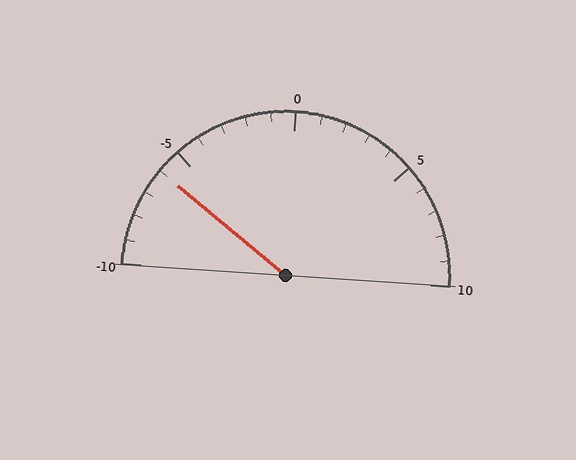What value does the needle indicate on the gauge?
The needle indicates approximately -6.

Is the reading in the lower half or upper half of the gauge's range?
The reading is in the lower half of the range (-10 to 10).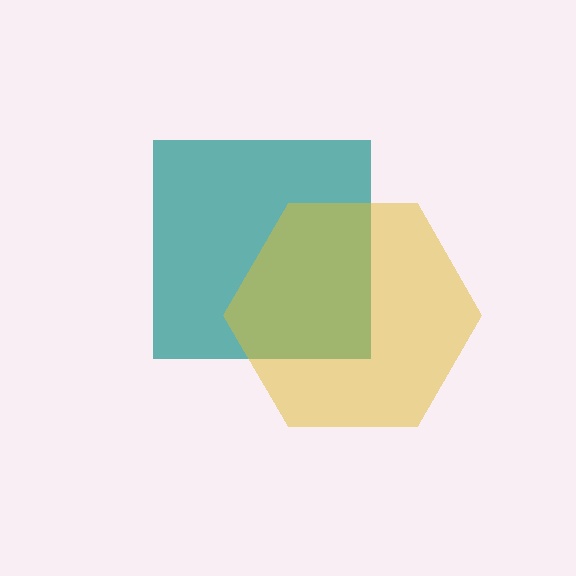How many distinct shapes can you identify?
There are 2 distinct shapes: a teal square, a yellow hexagon.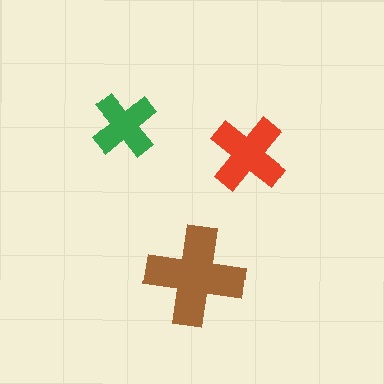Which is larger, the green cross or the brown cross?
The brown one.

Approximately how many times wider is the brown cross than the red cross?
About 1.5 times wider.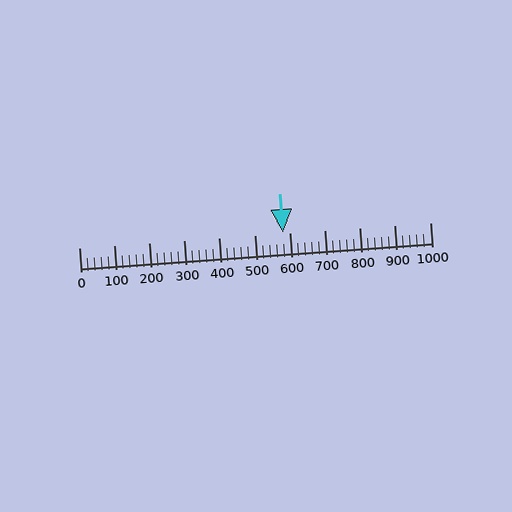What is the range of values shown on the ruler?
The ruler shows values from 0 to 1000.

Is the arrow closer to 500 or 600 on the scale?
The arrow is closer to 600.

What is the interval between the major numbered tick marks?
The major tick marks are spaced 100 units apart.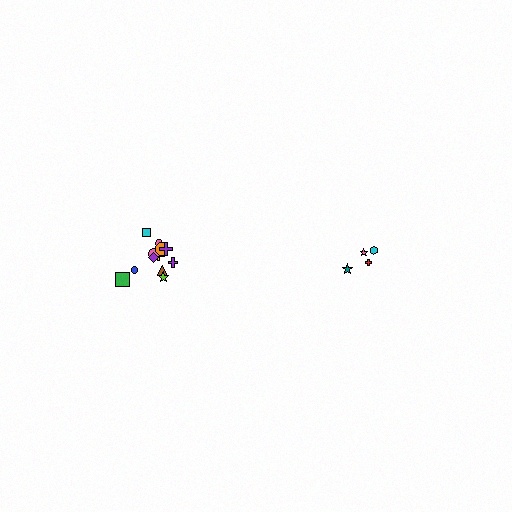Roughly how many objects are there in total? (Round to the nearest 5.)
Roughly 15 objects in total.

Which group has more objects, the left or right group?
The left group.